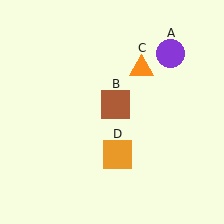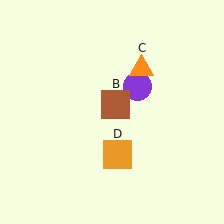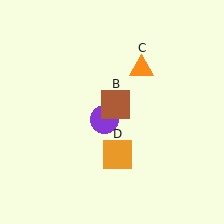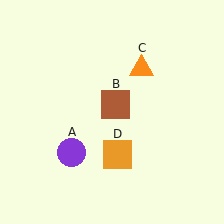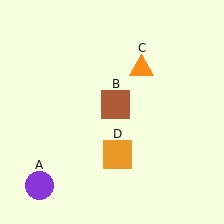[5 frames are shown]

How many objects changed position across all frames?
1 object changed position: purple circle (object A).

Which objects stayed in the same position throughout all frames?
Brown square (object B) and orange triangle (object C) and orange square (object D) remained stationary.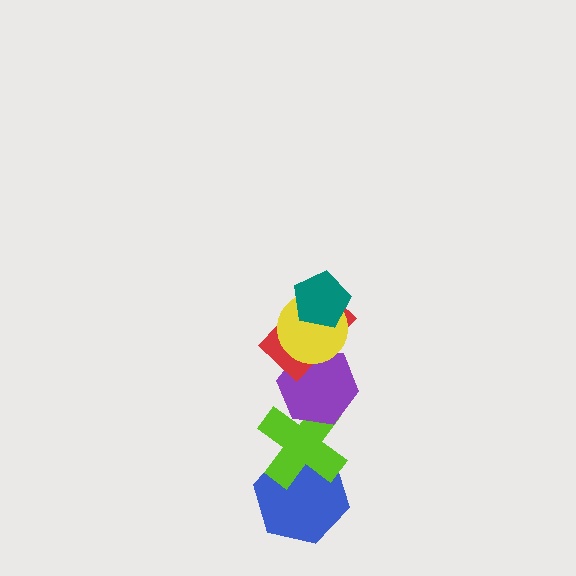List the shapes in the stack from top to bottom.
From top to bottom: the teal pentagon, the yellow circle, the red rectangle, the purple hexagon, the lime cross, the blue hexagon.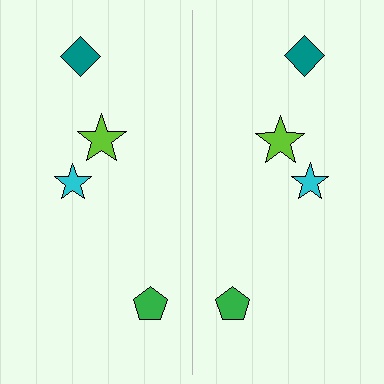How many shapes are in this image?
There are 8 shapes in this image.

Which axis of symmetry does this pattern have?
The pattern has a vertical axis of symmetry running through the center of the image.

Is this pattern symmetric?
Yes, this pattern has bilateral (reflection) symmetry.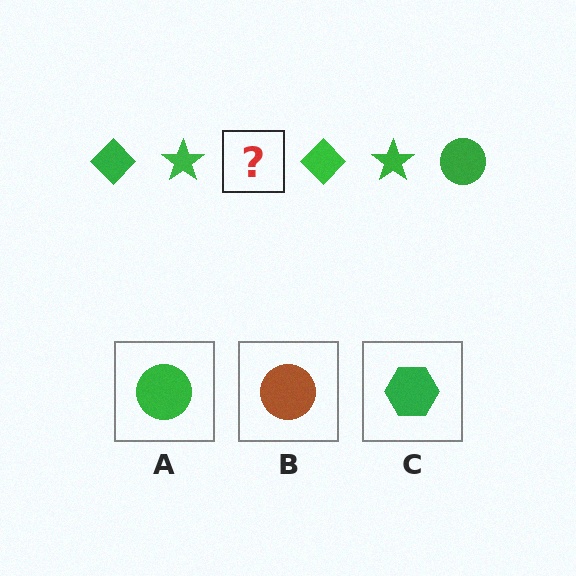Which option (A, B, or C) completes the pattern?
A.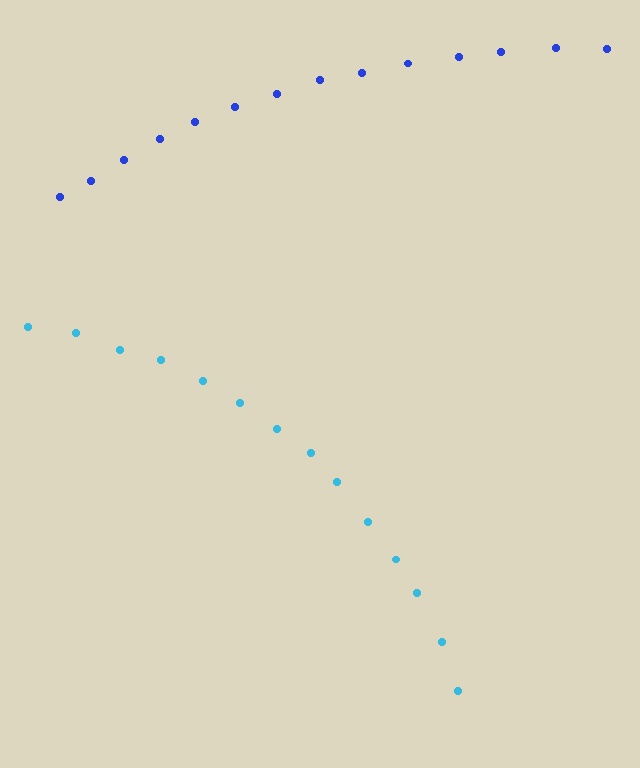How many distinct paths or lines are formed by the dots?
There are 2 distinct paths.